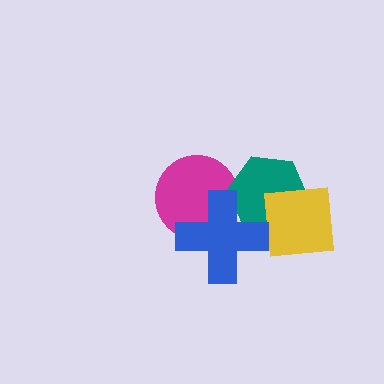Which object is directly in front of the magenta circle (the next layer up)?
The teal hexagon is directly in front of the magenta circle.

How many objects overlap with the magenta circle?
2 objects overlap with the magenta circle.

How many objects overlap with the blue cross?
3 objects overlap with the blue cross.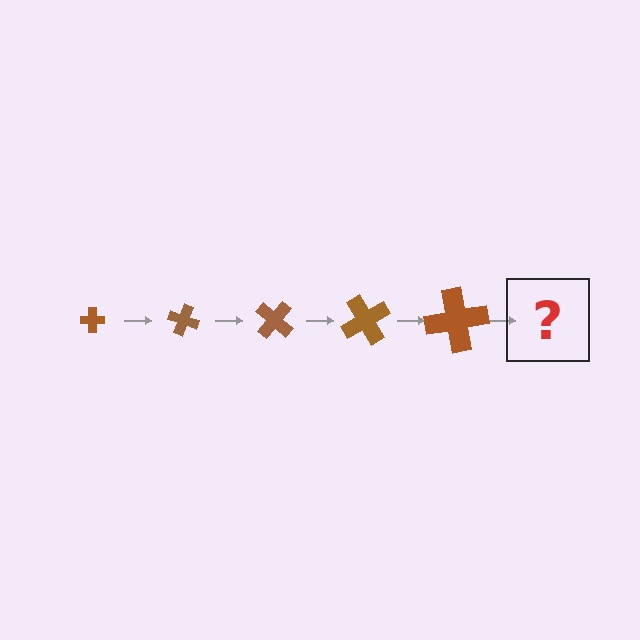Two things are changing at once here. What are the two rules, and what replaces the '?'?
The two rules are that the cross grows larger each step and it rotates 20 degrees each step. The '?' should be a cross, larger than the previous one and rotated 100 degrees from the start.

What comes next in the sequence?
The next element should be a cross, larger than the previous one and rotated 100 degrees from the start.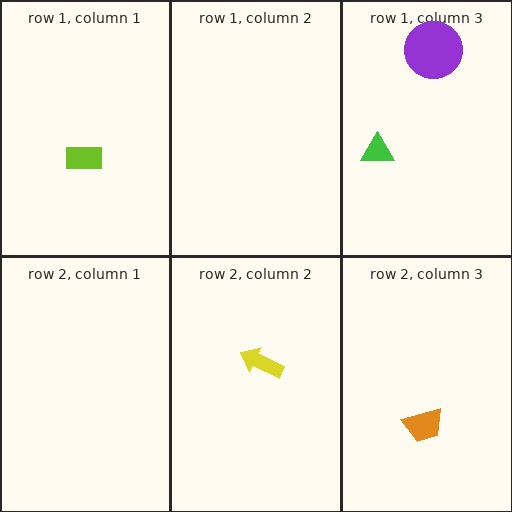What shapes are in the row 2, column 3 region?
The orange trapezoid.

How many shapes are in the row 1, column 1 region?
1.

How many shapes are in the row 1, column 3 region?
2.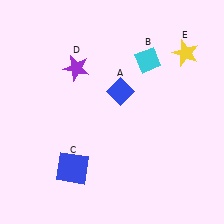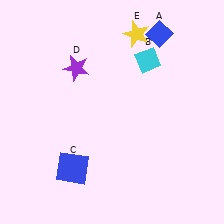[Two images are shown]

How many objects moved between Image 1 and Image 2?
2 objects moved between the two images.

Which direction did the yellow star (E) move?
The yellow star (E) moved left.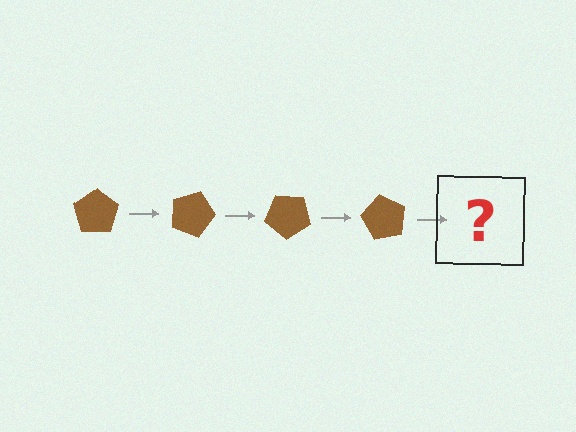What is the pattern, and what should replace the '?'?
The pattern is that the pentagon rotates 20 degrees each step. The '?' should be a brown pentagon rotated 80 degrees.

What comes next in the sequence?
The next element should be a brown pentagon rotated 80 degrees.